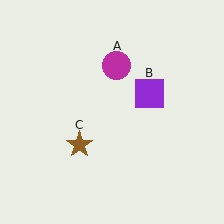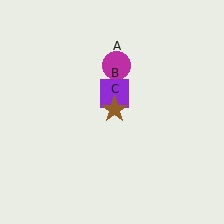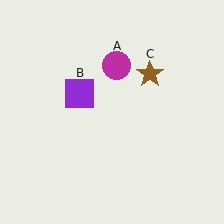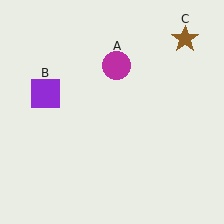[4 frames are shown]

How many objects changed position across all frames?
2 objects changed position: purple square (object B), brown star (object C).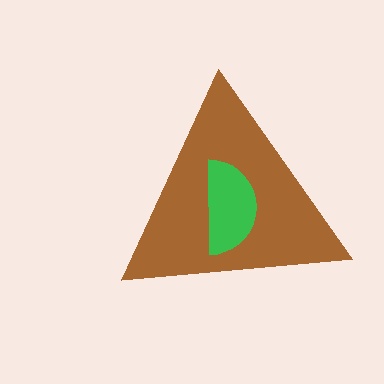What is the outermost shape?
The brown triangle.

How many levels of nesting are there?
2.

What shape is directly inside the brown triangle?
The green semicircle.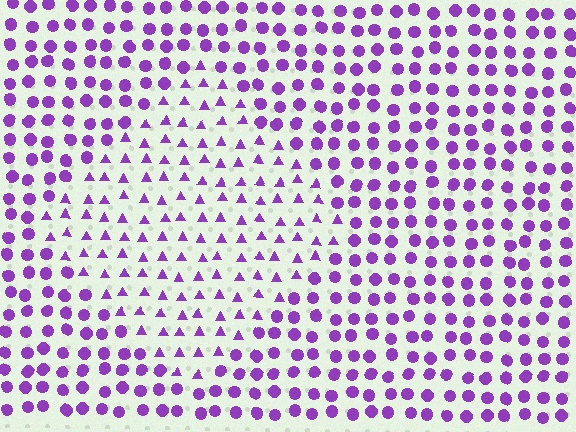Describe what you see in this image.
The image is filled with small purple elements arranged in a uniform grid. A diamond-shaped region contains triangles, while the surrounding area contains circles. The boundary is defined purely by the change in element shape.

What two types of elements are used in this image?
The image uses triangles inside the diamond region and circles outside it.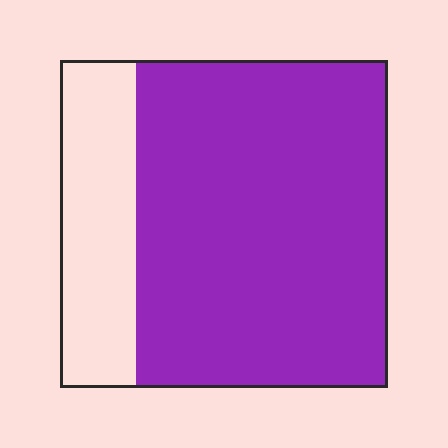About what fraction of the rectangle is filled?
About three quarters (3/4).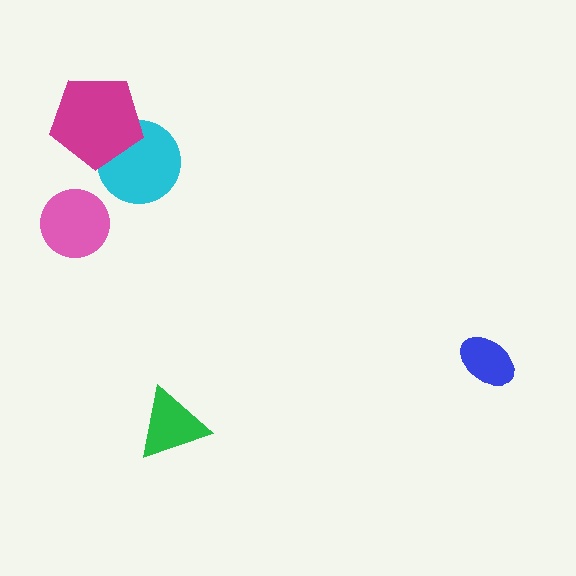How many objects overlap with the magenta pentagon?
1 object overlaps with the magenta pentagon.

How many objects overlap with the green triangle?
0 objects overlap with the green triangle.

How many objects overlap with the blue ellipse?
0 objects overlap with the blue ellipse.